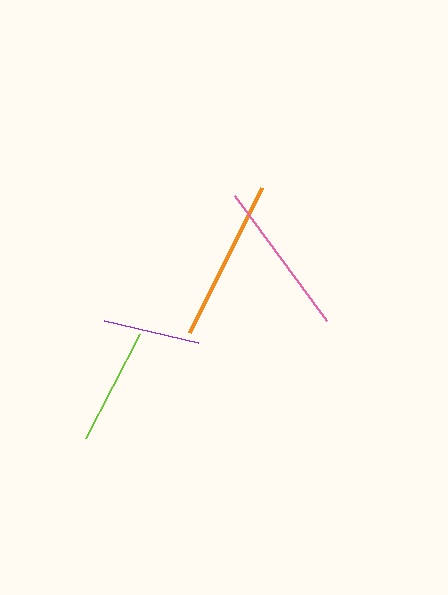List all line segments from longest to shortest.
From longest to shortest: orange, pink, lime, purple.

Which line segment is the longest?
The orange line is the longest at approximately 162 pixels.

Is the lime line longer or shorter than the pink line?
The pink line is longer than the lime line.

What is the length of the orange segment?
The orange segment is approximately 162 pixels long.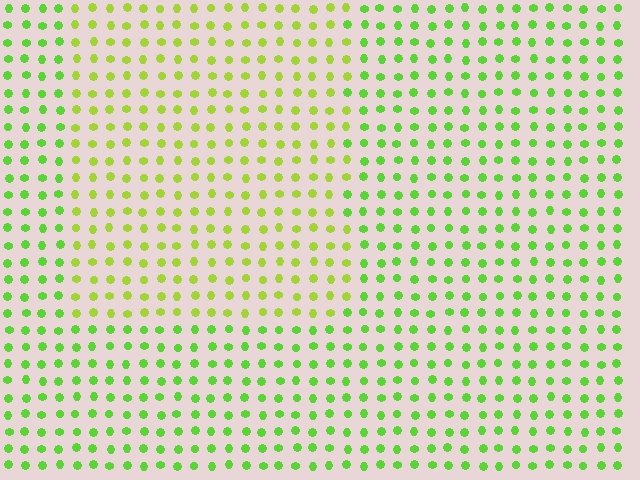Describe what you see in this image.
The image is filled with small lime elements in a uniform arrangement. A rectangle-shaped region is visible where the elements are tinted to a slightly different hue, forming a subtle color boundary.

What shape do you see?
I see a rectangle.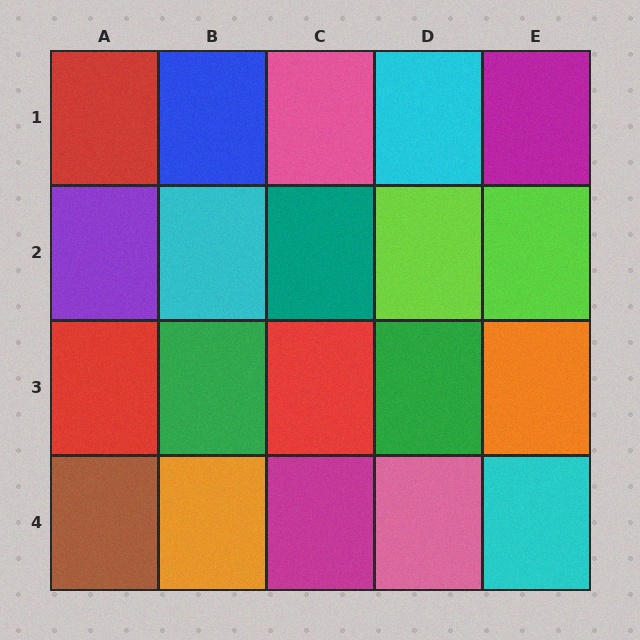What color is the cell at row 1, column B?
Blue.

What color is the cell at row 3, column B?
Green.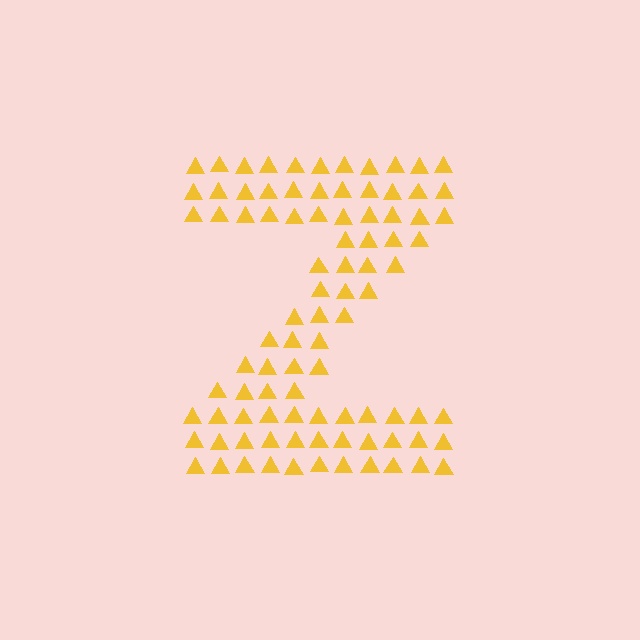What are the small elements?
The small elements are triangles.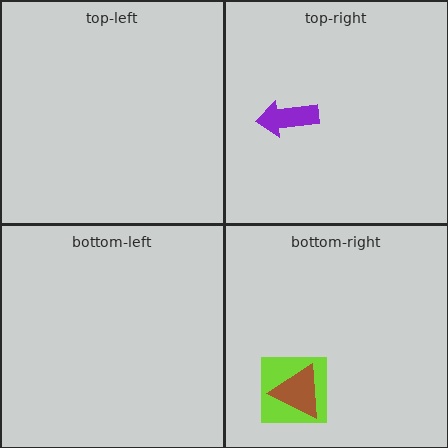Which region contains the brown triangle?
The bottom-right region.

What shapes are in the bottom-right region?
The lime square, the brown triangle.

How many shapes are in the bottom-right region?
2.